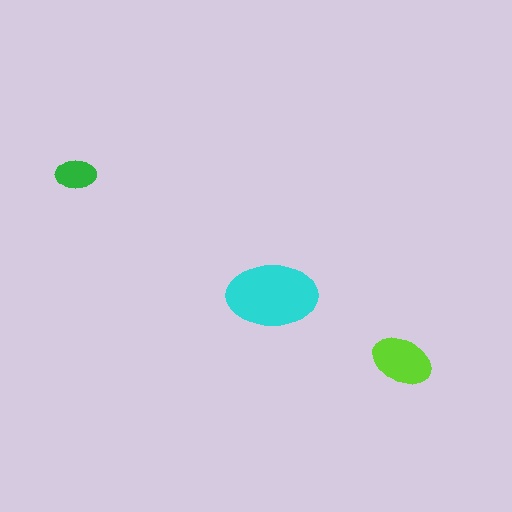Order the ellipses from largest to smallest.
the cyan one, the lime one, the green one.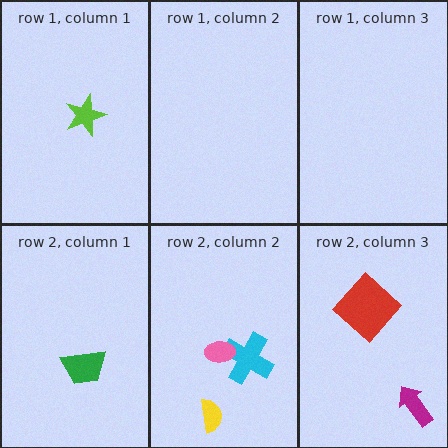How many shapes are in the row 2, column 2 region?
3.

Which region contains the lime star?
The row 1, column 1 region.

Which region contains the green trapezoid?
The row 2, column 1 region.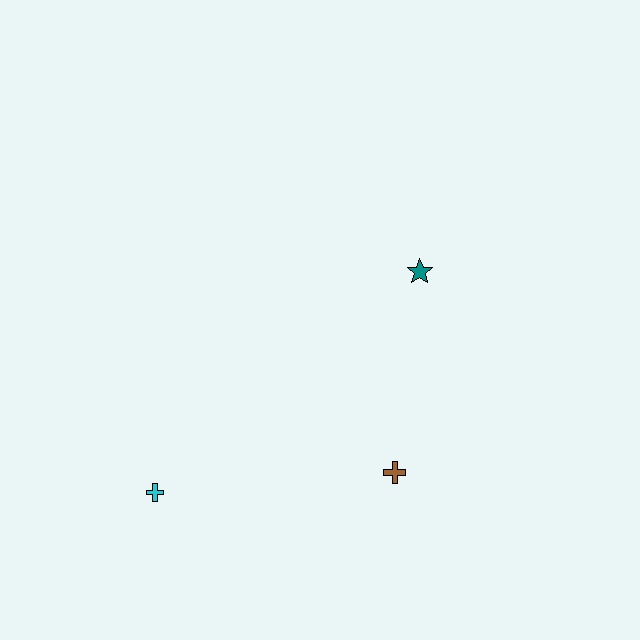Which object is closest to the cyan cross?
The brown cross is closest to the cyan cross.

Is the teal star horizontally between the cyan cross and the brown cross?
No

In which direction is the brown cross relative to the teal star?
The brown cross is below the teal star.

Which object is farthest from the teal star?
The cyan cross is farthest from the teal star.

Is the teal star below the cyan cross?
No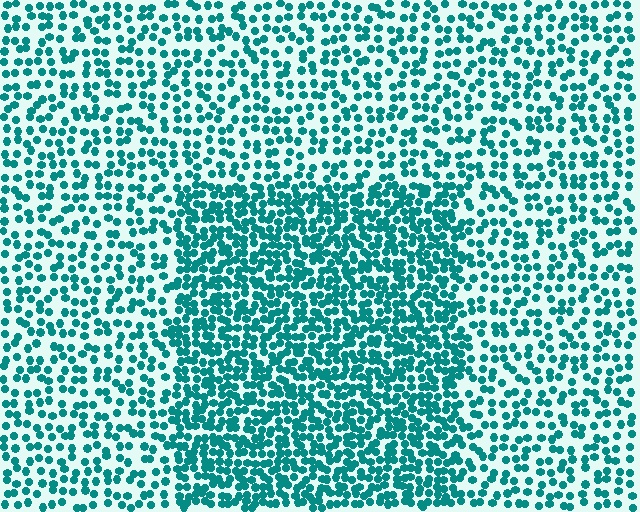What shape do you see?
I see a rectangle.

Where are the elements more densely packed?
The elements are more densely packed inside the rectangle boundary.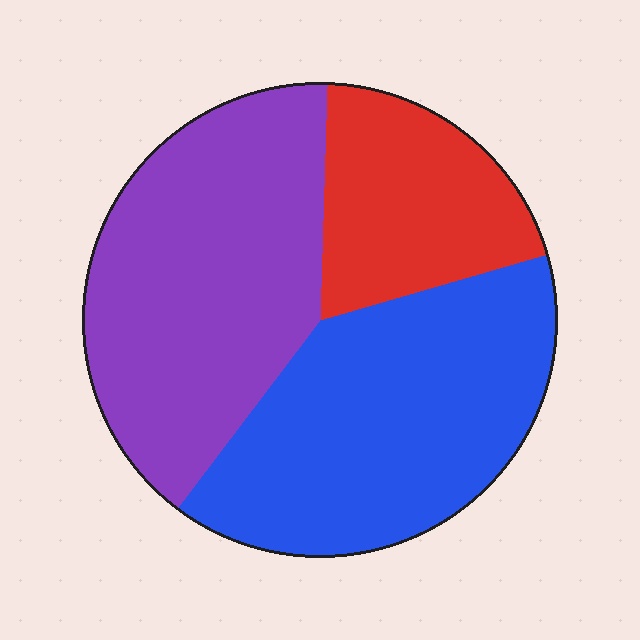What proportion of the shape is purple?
Purple takes up between a quarter and a half of the shape.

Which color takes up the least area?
Red, at roughly 20%.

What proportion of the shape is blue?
Blue covers roughly 40% of the shape.